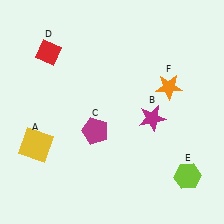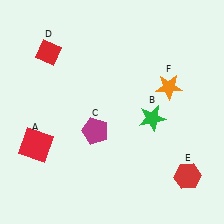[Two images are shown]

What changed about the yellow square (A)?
In Image 1, A is yellow. In Image 2, it changed to red.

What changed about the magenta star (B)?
In Image 1, B is magenta. In Image 2, it changed to green.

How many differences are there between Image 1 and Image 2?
There are 3 differences between the two images.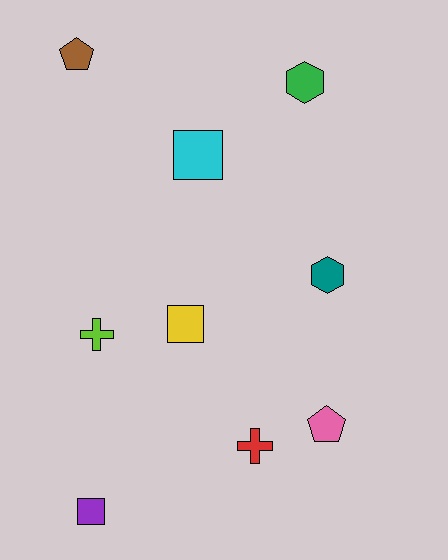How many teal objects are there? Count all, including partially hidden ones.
There is 1 teal object.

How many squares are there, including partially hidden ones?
There are 3 squares.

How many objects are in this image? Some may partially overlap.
There are 9 objects.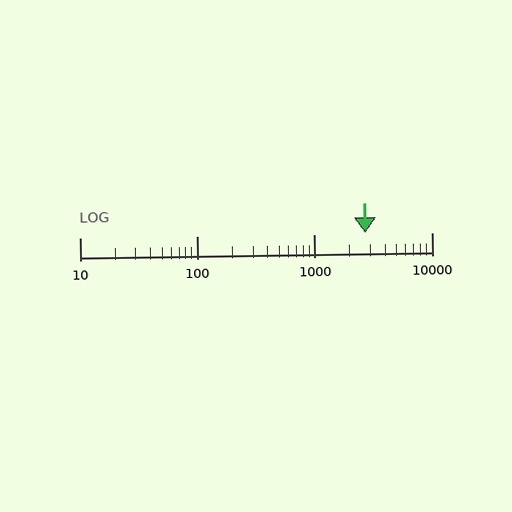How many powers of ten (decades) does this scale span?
The scale spans 3 decades, from 10 to 10000.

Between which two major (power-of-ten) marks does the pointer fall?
The pointer is between 1000 and 10000.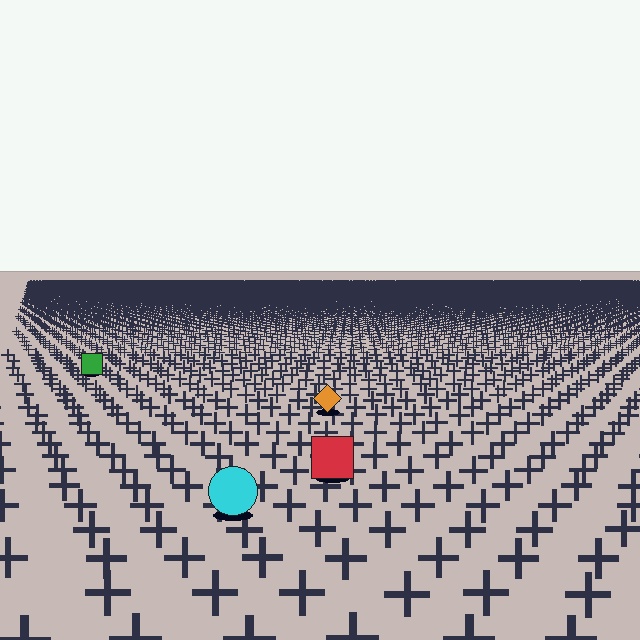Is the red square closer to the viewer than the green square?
Yes. The red square is closer — you can tell from the texture gradient: the ground texture is coarser near it.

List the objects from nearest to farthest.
From nearest to farthest: the cyan circle, the red square, the orange diamond, the green square.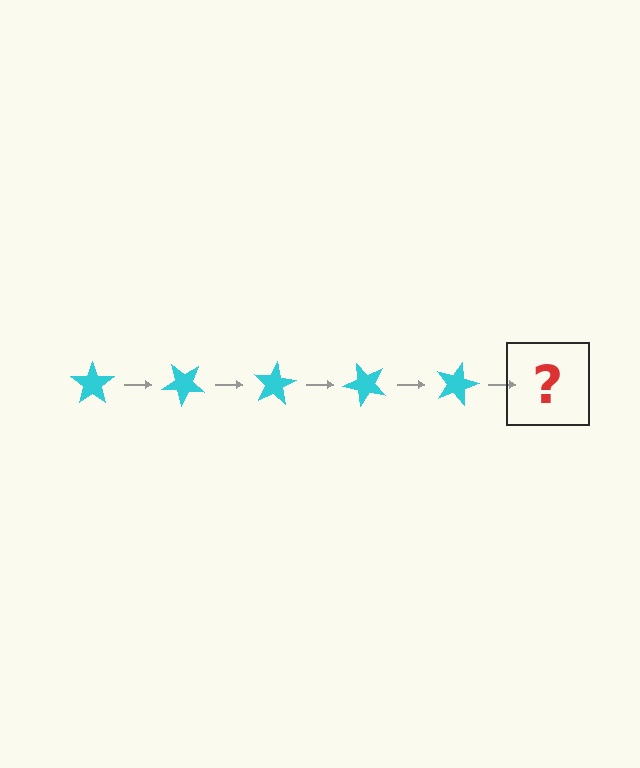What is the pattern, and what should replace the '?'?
The pattern is that the star rotates 40 degrees each step. The '?' should be a cyan star rotated 200 degrees.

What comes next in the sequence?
The next element should be a cyan star rotated 200 degrees.